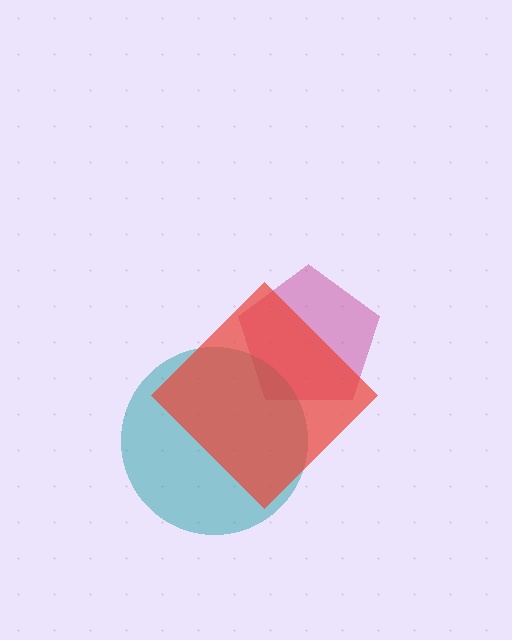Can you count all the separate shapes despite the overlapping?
Yes, there are 3 separate shapes.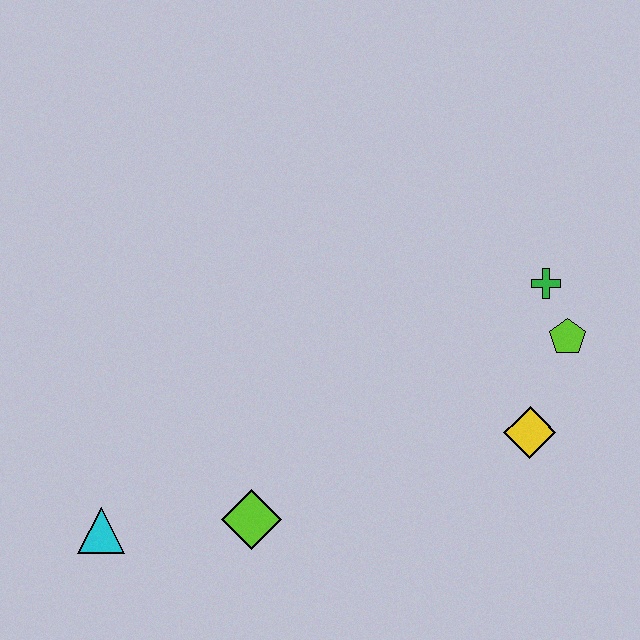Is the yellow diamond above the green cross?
No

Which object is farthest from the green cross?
The cyan triangle is farthest from the green cross.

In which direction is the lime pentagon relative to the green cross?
The lime pentagon is below the green cross.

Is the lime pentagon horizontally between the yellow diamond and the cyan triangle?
No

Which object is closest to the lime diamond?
The cyan triangle is closest to the lime diamond.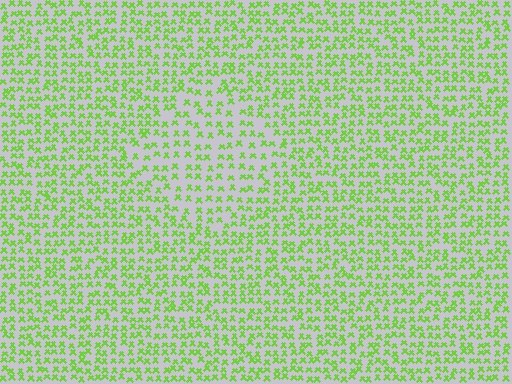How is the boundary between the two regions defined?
The boundary is defined by a change in element density (approximately 1.6x ratio). All elements are the same color, size, and shape.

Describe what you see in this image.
The image contains small lime elements arranged at two different densities. A diamond-shaped region is visible where the elements are less densely packed than the surrounding area.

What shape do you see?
I see a diamond.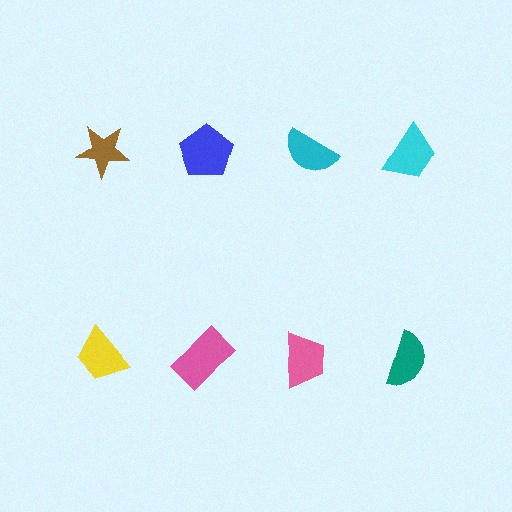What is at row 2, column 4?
A teal semicircle.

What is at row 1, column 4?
A cyan trapezoid.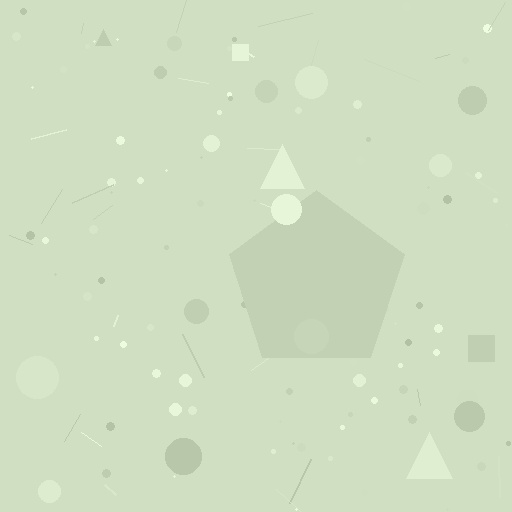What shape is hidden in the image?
A pentagon is hidden in the image.